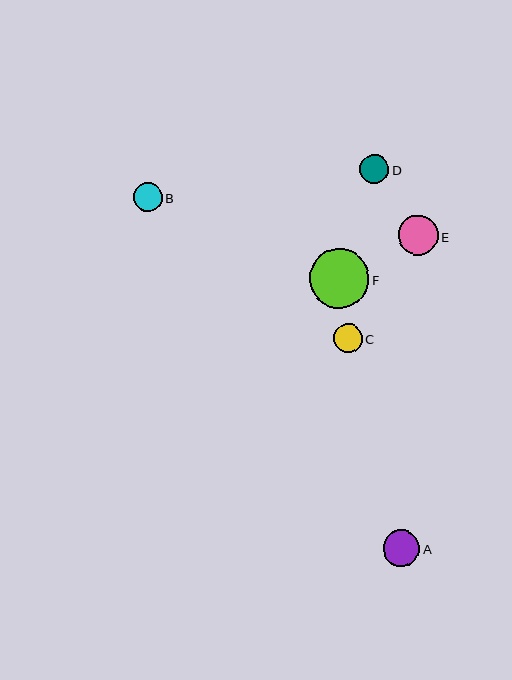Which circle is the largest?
Circle F is the largest with a size of approximately 60 pixels.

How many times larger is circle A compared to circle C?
Circle A is approximately 1.3 times the size of circle C.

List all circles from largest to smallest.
From largest to smallest: F, E, A, B, D, C.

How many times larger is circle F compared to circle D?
Circle F is approximately 2.0 times the size of circle D.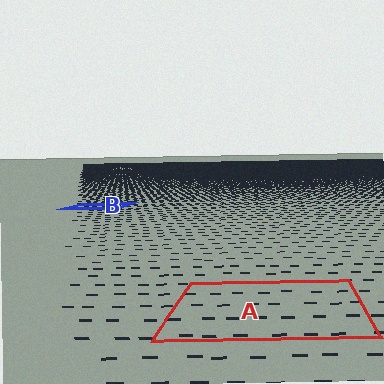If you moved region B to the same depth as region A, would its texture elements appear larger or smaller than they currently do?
They would appear larger. At a closer depth, the same texture elements are projected at a bigger on-screen size.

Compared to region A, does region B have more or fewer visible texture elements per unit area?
Region B has more texture elements per unit area — they are packed more densely because it is farther away.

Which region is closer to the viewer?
Region A is closer. The texture elements there are larger and more spread out.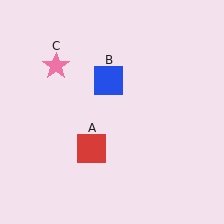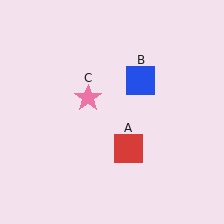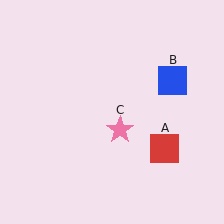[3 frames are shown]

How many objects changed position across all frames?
3 objects changed position: red square (object A), blue square (object B), pink star (object C).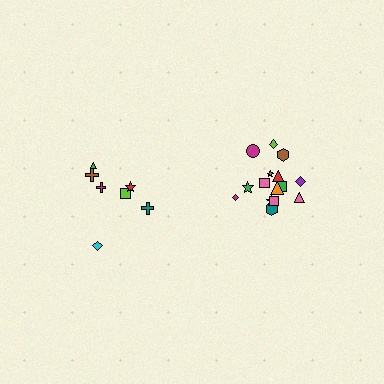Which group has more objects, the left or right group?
The right group.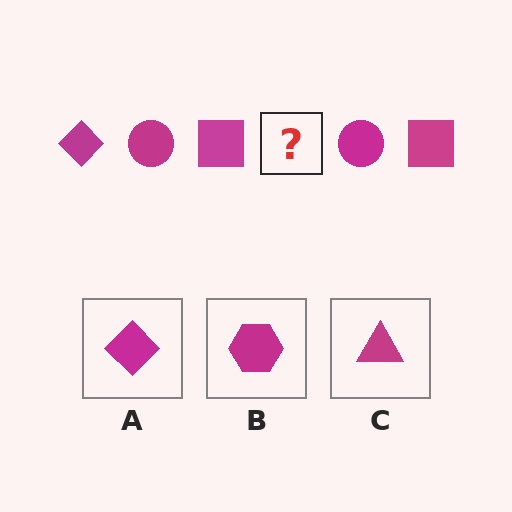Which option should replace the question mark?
Option A.